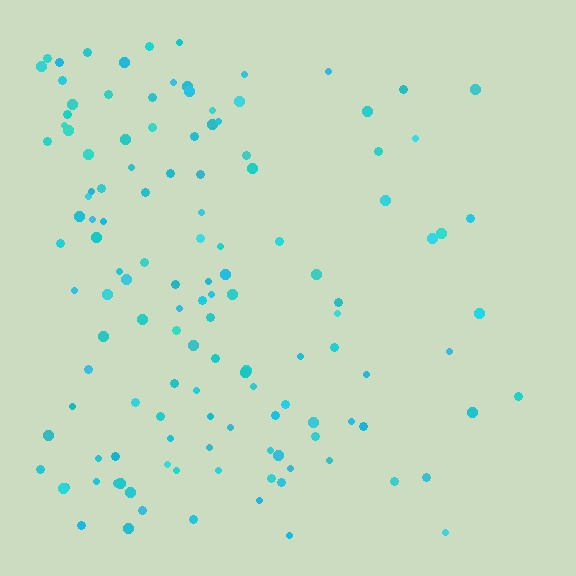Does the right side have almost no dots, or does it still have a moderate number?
Still a moderate number, just noticeably fewer than the left.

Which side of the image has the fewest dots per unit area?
The right.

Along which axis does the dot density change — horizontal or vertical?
Horizontal.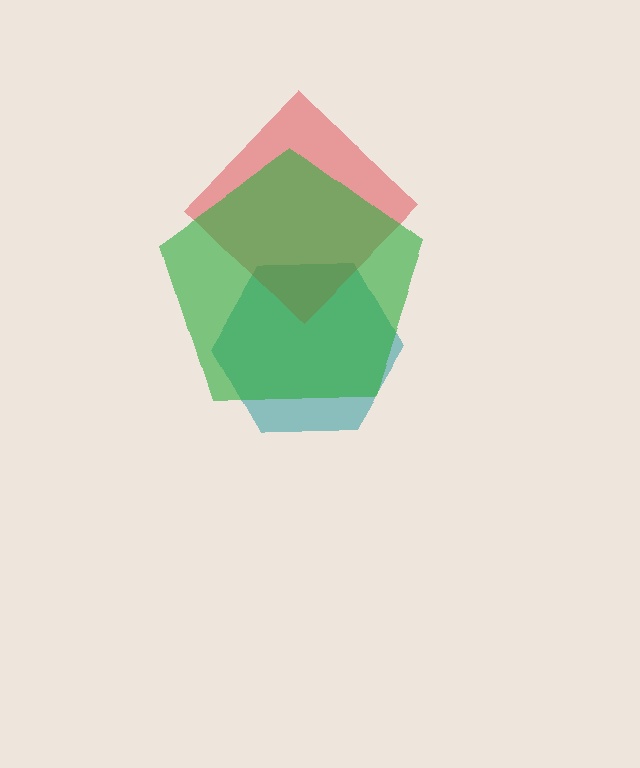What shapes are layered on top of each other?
The layered shapes are: a teal hexagon, a red diamond, a green pentagon.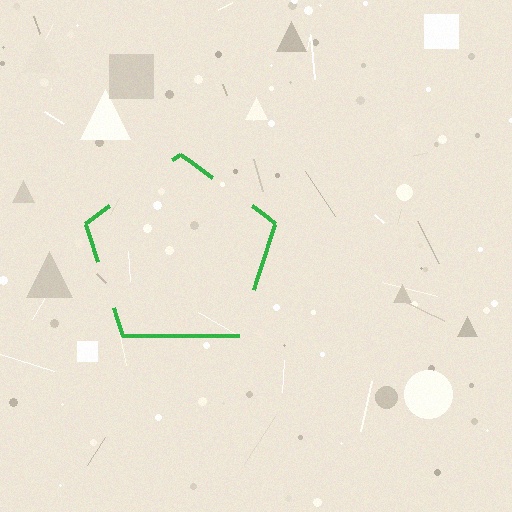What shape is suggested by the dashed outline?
The dashed outline suggests a pentagon.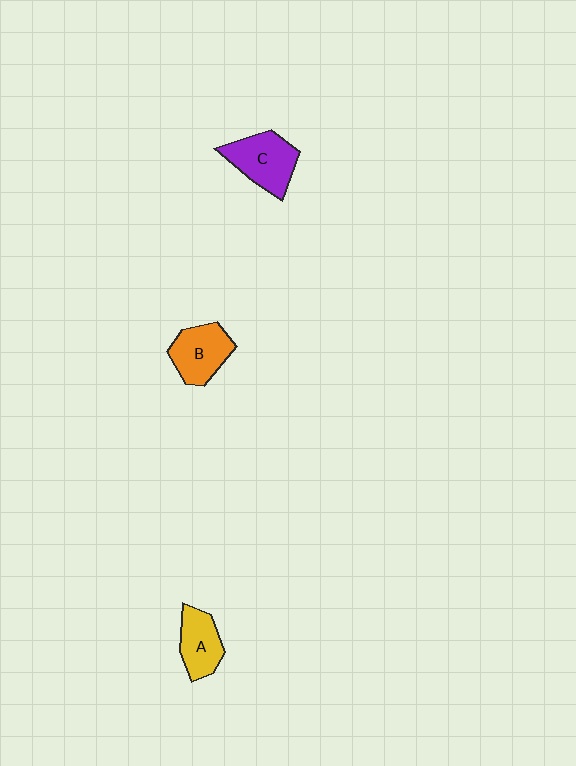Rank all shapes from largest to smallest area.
From largest to smallest: C (purple), B (orange), A (yellow).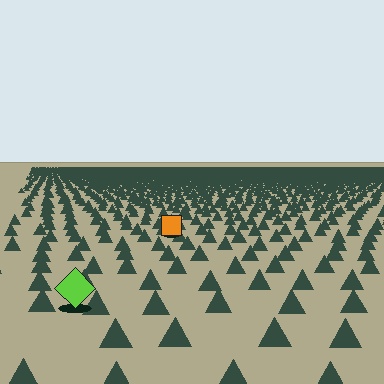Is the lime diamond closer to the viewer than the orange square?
Yes. The lime diamond is closer — you can tell from the texture gradient: the ground texture is coarser near it.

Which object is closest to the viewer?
The lime diamond is closest. The texture marks near it are larger and more spread out.